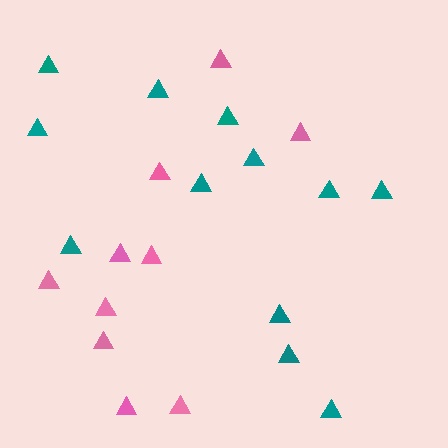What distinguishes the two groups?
There are 2 groups: one group of pink triangles (10) and one group of teal triangles (12).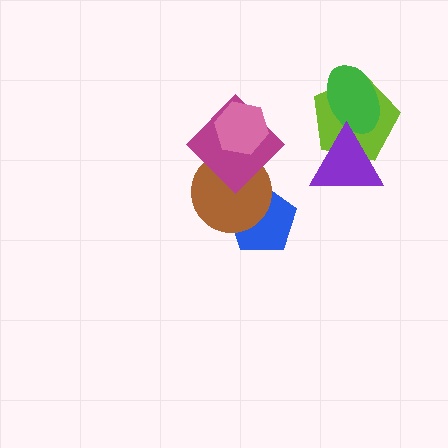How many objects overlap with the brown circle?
2 objects overlap with the brown circle.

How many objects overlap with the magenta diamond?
2 objects overlap with the magenta diamond.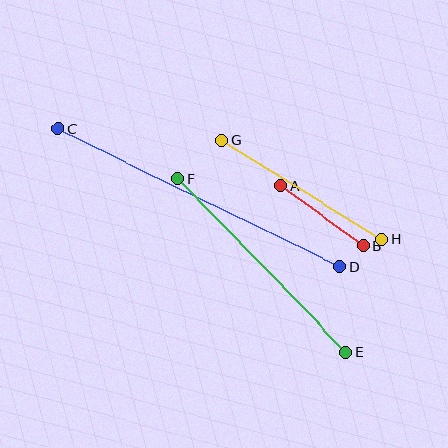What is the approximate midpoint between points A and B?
The midpoint is at approximately (322, 216) pixels.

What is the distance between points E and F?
The distance is approximately 242 pixels.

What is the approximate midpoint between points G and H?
The midpoint is at approximately (302, 190) pixels.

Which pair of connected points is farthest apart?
Points C and D are farthest apart.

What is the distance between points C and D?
The distance is approximately 313 pixels.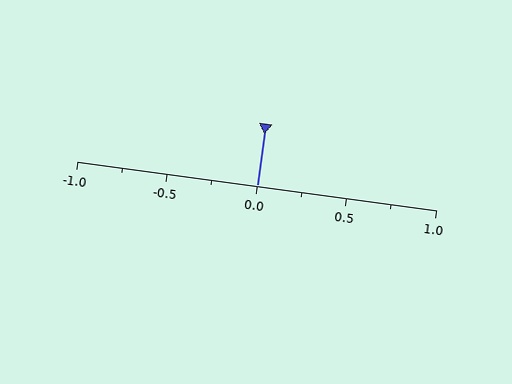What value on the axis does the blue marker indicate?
The marker indicates approximately 0.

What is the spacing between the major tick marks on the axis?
The major ticks are spaced 0.5 apart.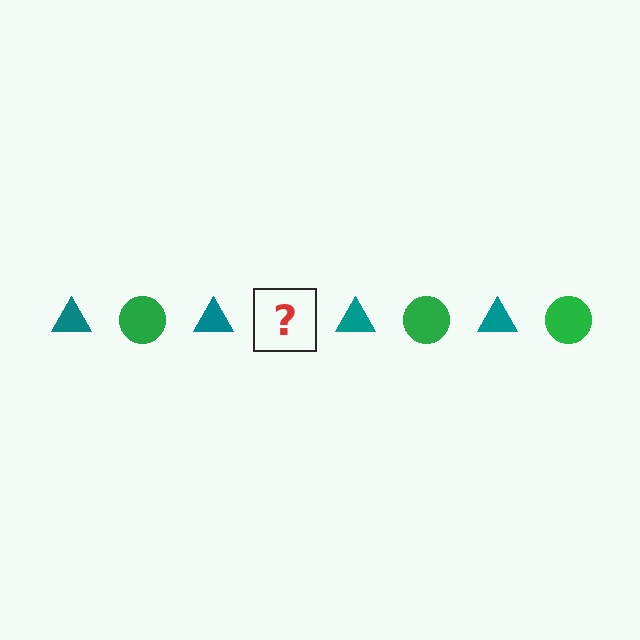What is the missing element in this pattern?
The missing element is a green circle.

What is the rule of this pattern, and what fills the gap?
The rule is that the pattern alternates between teal triangle and green circle. The gap should be filled with a green circle.